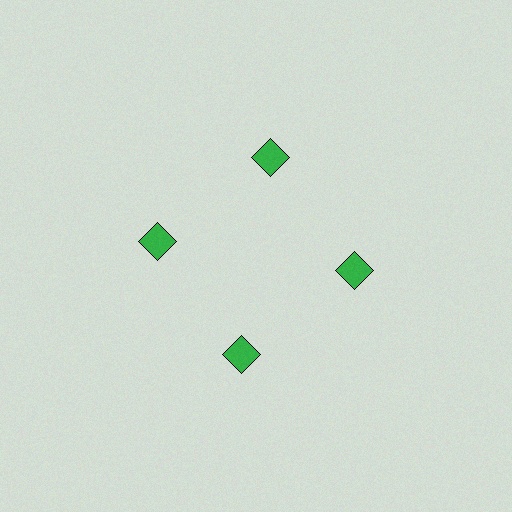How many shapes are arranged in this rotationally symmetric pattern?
There are 4 shapes, arranged in 4 groups of 1.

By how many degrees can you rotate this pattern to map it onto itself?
The pattern maps onto itself every 90 degrees of rotation.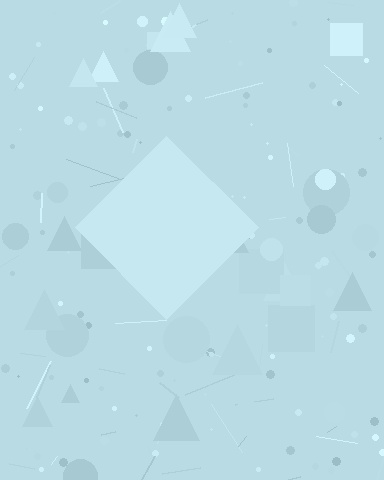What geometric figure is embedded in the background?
A diamond is embedded in the background.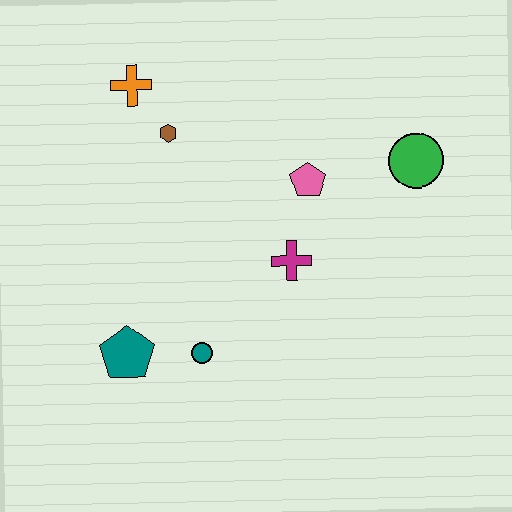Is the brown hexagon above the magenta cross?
Yes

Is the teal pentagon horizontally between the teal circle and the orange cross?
No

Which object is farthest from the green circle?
The teal pentagon is farthest from the green circle.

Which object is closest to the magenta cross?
The pink pentagon is closest to the magenta cross.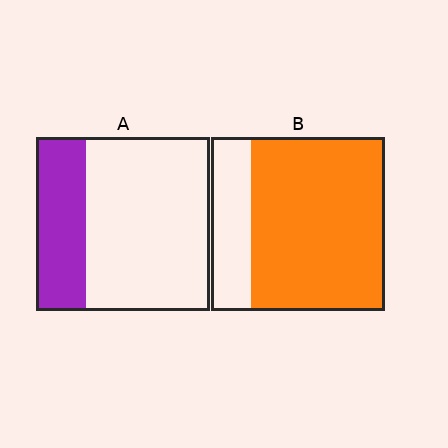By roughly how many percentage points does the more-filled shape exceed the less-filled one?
By roughly 50 percentage points (B over A).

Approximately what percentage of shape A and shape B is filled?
A is approximately 30% and B is approximately 75%.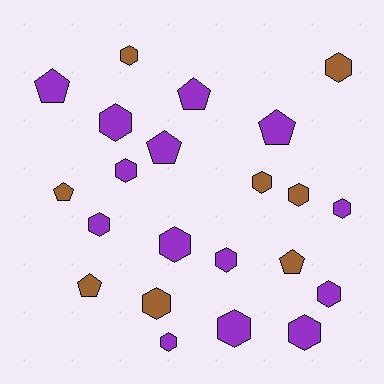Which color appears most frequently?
Purple, with 14 objects.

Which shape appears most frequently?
Hexagon, with 15 objects.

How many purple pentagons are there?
There are 4 purple pentagons.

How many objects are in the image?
There are 22 objects.